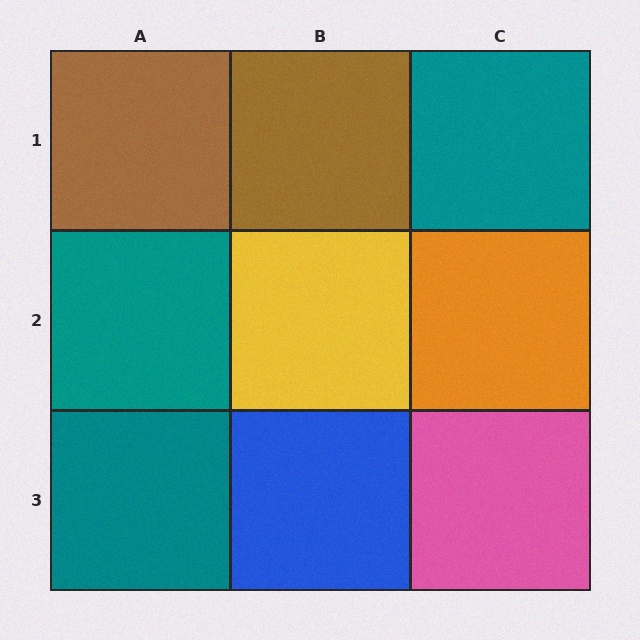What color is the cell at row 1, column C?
Teal.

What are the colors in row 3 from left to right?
Teal, blue, pink.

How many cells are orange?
1 cell is orange.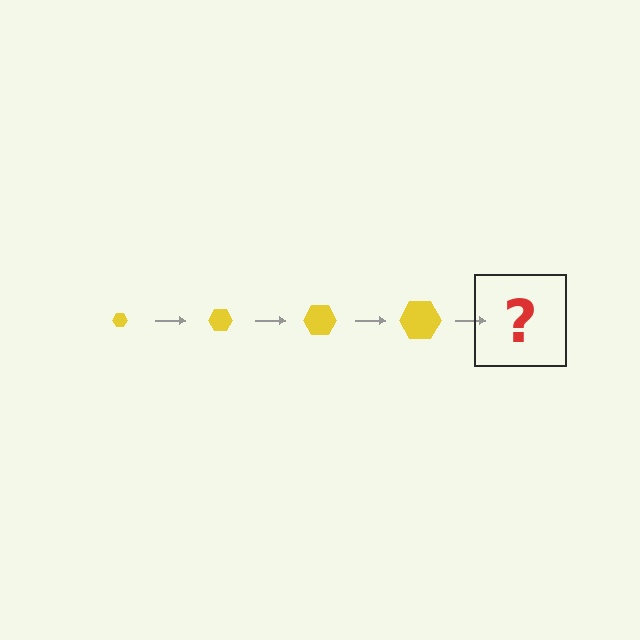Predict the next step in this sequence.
The next step is a yellow hexagon, larger than the previous one.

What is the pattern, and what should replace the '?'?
The pattern is that the hexagon gets progressively larger each step. The '?' should be a yellow hexagon, larger than the previous one.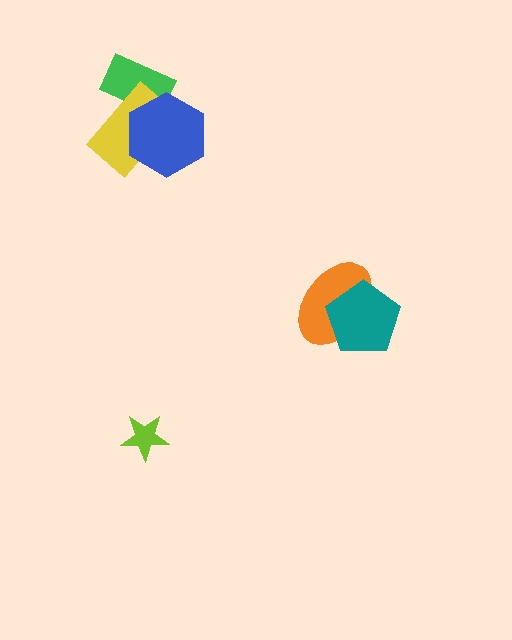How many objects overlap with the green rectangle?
2 objects overlap with the green rectangle.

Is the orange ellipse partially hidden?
Yes, it is partially covered by another shape.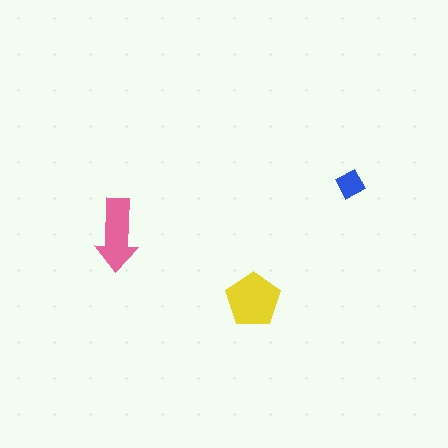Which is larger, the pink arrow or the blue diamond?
The pink arrow.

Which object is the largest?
The yellow pentagon.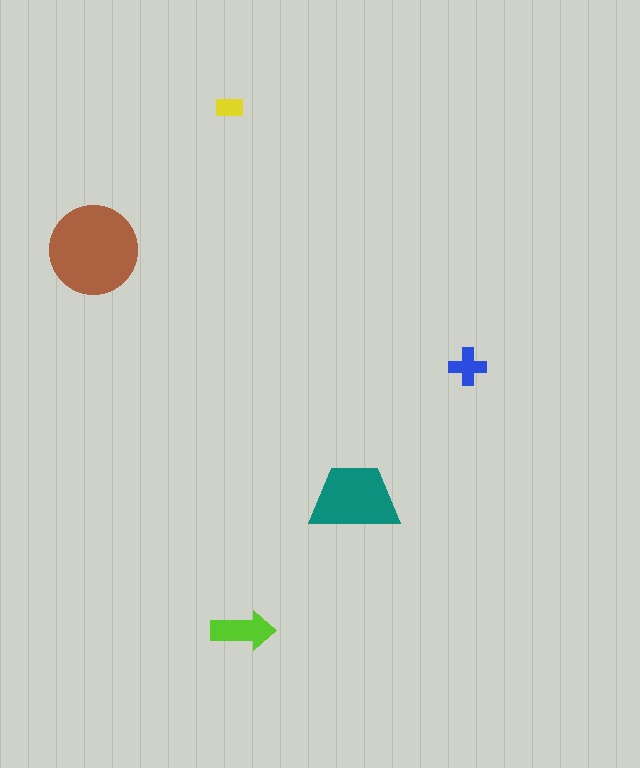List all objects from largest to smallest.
The brown circle, the teal trapezoid, the lime arrow, the blue cross, the yellow rectangle.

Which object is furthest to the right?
The blue cross is rightmost.